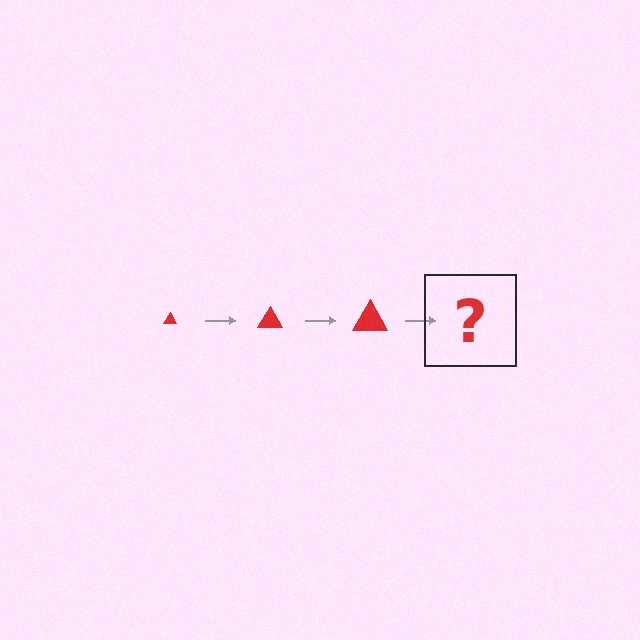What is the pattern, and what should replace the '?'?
The pattern is that the triangle gets progressively larger each step. The '?' should be a red triangle, larger than the previous one.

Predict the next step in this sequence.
The next step is a red triangle, larger than the previous one.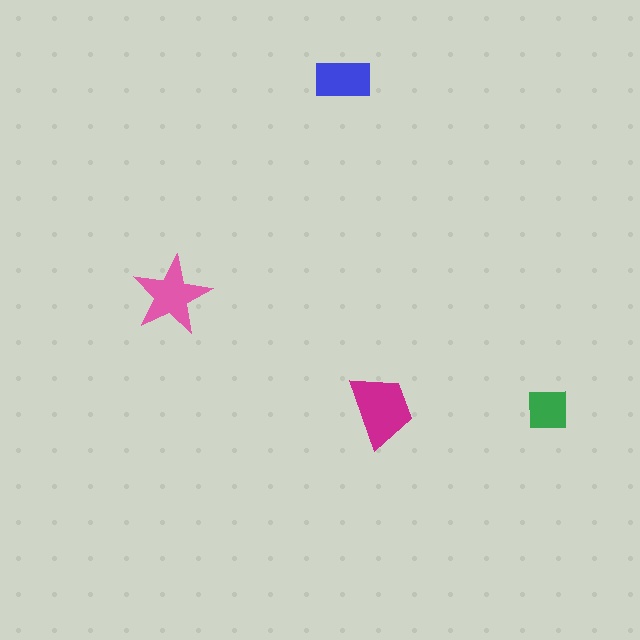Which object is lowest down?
The green square is bottommost.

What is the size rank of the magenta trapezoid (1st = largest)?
1st.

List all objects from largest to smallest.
The magenta trapezoid, the pink star, the blue rectangle, the green square.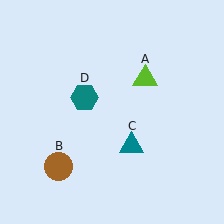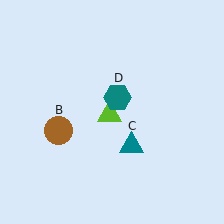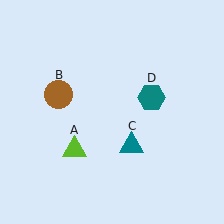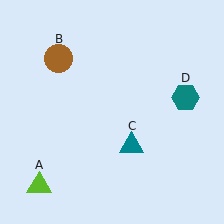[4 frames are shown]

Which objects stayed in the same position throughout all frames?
Teal triangle (object C) remained stationary.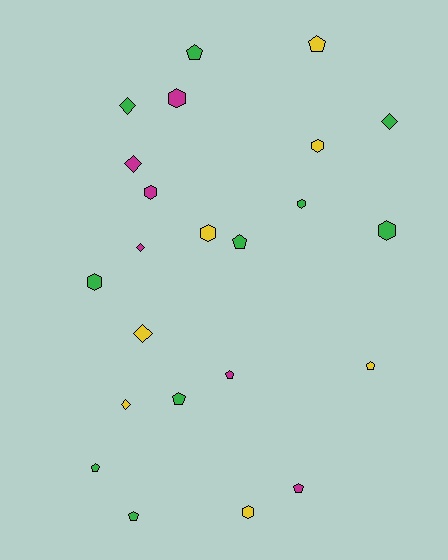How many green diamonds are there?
There are 2 green diamonds.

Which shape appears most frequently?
Pentagon, with 9 objects.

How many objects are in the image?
There are 23 objects.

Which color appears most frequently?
Green, with 10 objects.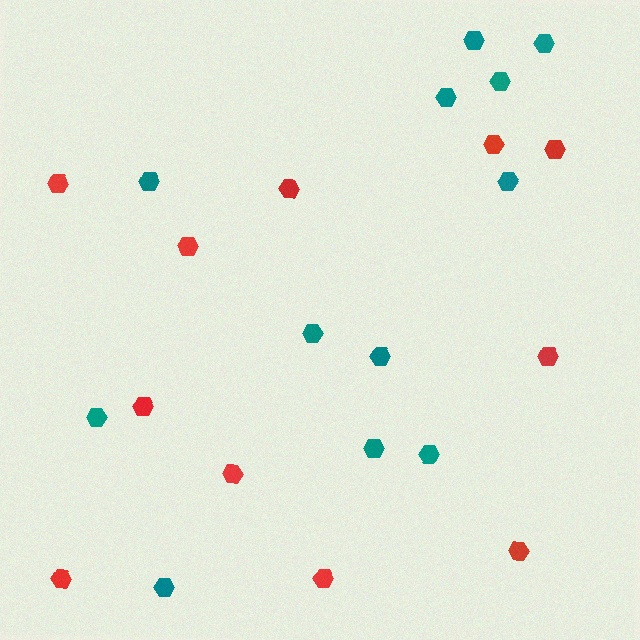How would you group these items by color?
There are 2 groups: one group of red hexagons (11) and one group of teal hexagons (12).